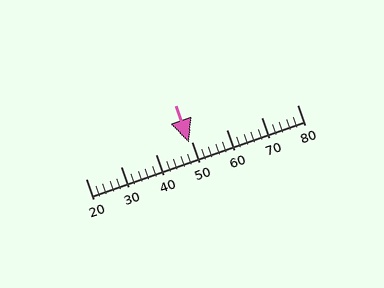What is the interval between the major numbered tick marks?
The major tick marks are spaced 10 units apart.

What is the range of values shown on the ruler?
The ruler shows values from 20 to 80.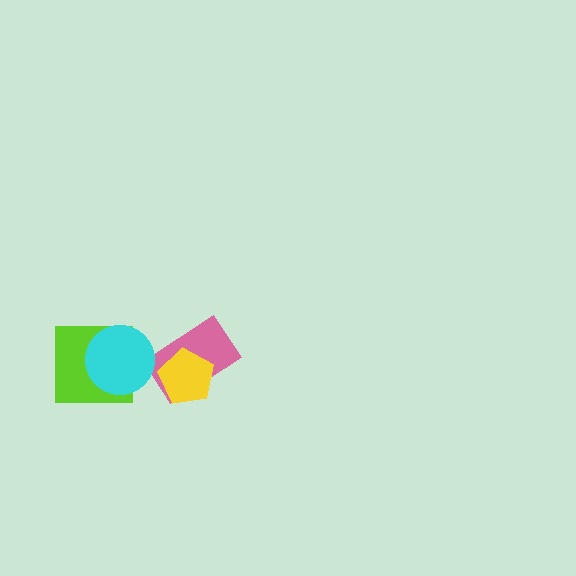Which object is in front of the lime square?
The cyan circle is in front of the lime square.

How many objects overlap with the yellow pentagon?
1 object overlaps with the yellow pentagon.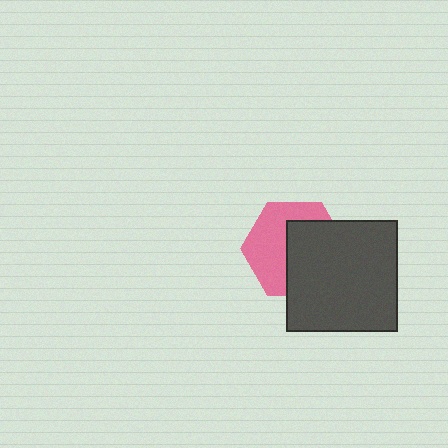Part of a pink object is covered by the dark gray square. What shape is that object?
It is a hexagon.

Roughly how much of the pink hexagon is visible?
About half of it is visible (roughly 49%).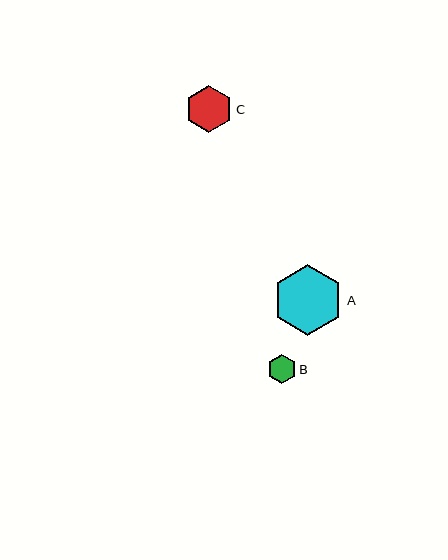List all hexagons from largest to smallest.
From largest to smallest: A, C, B.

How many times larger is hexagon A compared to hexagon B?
Hexagon A is approximately 2.5 times the size of hexagon B.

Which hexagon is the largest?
Hexagon A is the largest with a size of approximately 71 pixels.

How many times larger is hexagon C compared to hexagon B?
Hexagon C is approximately 1.7 times the size of hexagon B.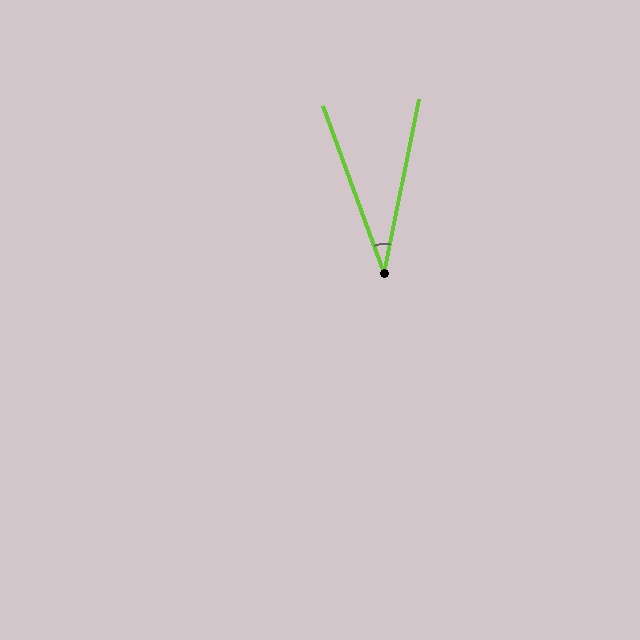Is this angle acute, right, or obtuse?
It is acute.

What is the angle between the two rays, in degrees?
Approximately 31 degrees.